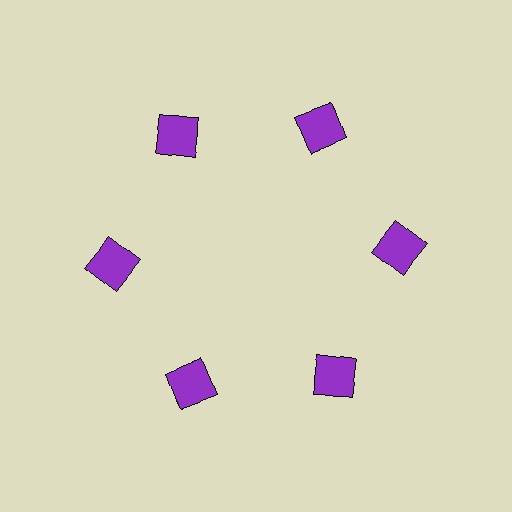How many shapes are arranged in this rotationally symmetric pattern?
There are 6 shapes, arranged in 6 groups of 1.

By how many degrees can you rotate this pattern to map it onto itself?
The pattern maps onto itself every 60 degrees of rotation.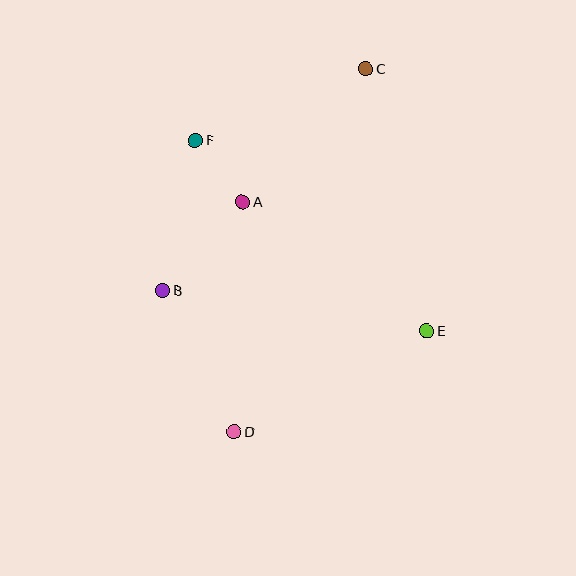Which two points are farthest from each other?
Points C and D are farthest from each other.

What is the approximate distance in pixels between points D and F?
The distance between D and F is approximately 294 pixels.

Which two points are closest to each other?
Points A and F are closest to each other.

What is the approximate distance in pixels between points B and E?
The distance between B and E is approximately 267 pixels.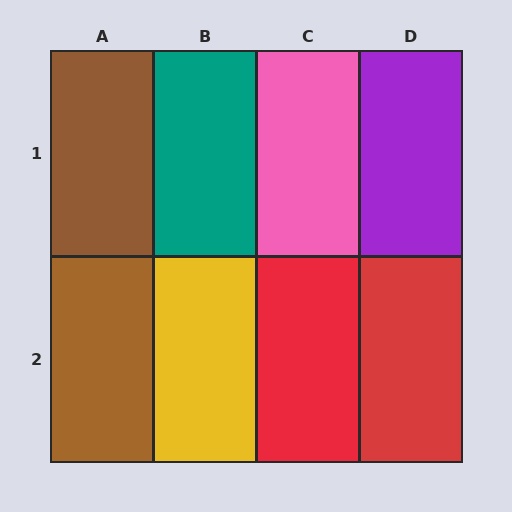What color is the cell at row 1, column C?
Pink.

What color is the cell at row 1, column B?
Teal.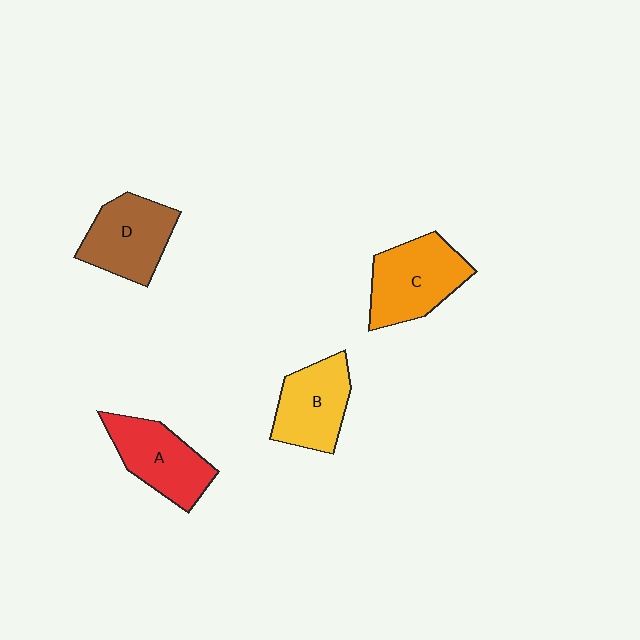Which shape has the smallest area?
Shape B (yellow).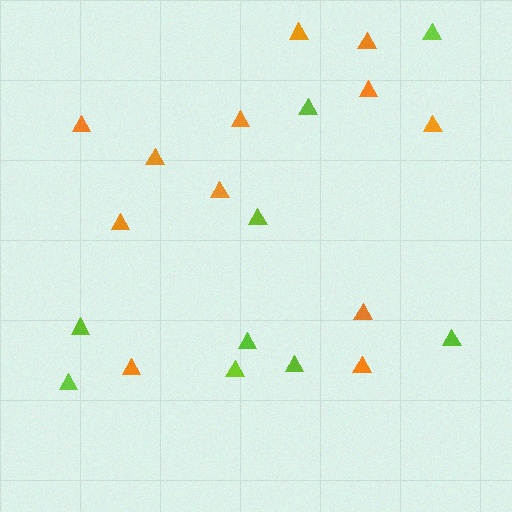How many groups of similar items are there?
There are 2 groups: one group of orange triangles (12) and one group of lime triangles (9).